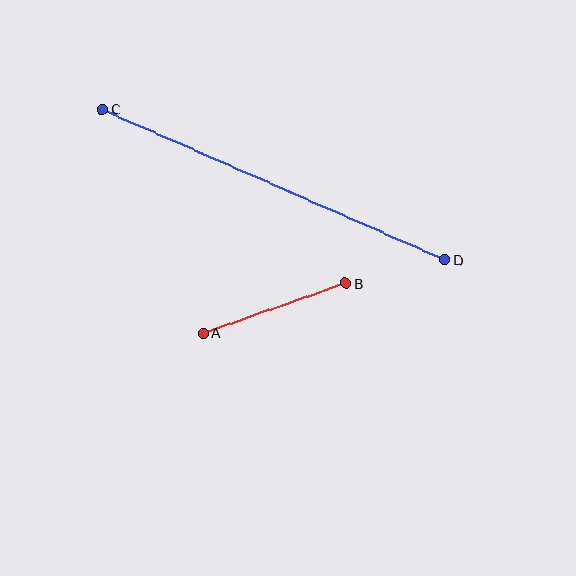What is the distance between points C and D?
The distance is approximately 374 pixels.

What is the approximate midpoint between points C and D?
The midpoint is at approximately (273, 184) pixels.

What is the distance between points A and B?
The distance is approximately 151 pixels.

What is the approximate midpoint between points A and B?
The midpoint is at approximately (274, 308) pixels.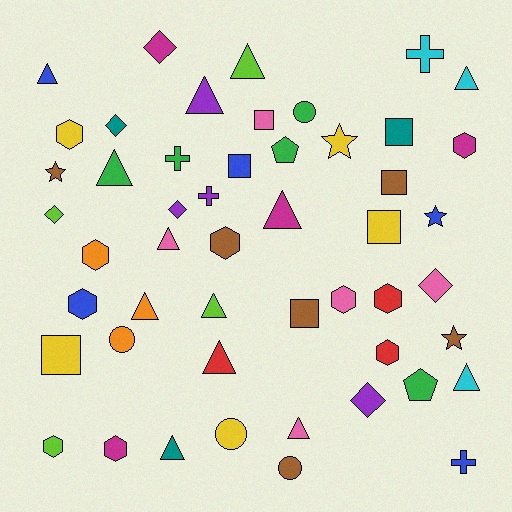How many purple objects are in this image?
There are 4 purple objects.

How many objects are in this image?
There are 50 objects.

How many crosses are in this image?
There are 4 crosses.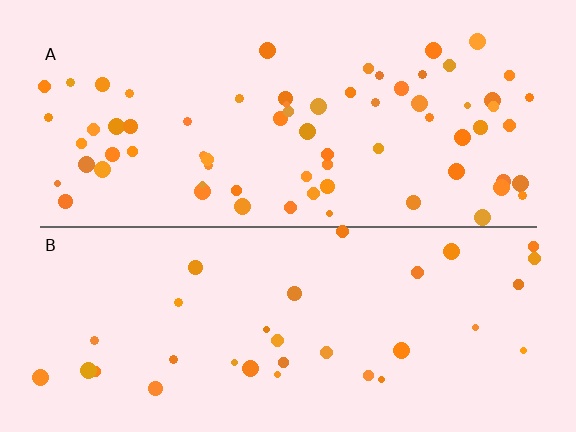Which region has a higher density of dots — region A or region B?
A (the top).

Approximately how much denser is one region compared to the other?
Approximately 2.2× — region A over region B.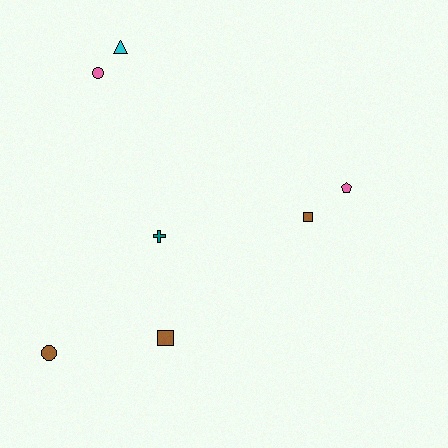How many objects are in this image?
There are 7 objects.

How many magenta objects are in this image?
There are no magenta objects.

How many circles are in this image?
There are 2 circles.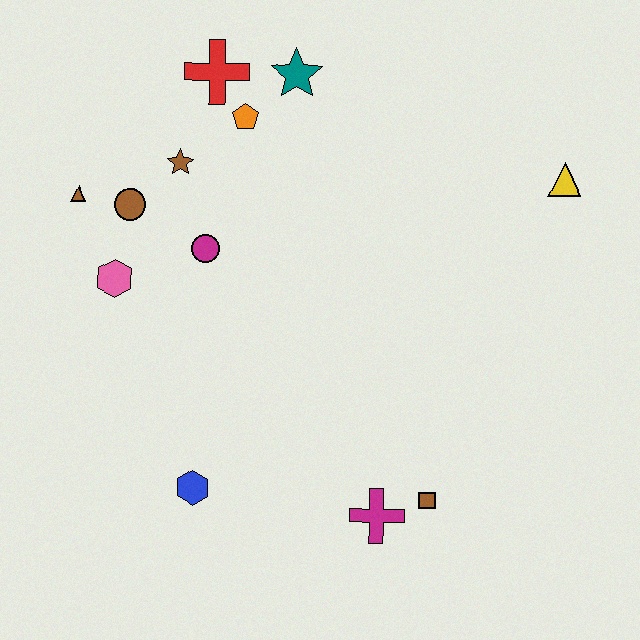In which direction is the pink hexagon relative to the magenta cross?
The pink hexagon is to the left of the magenta cross.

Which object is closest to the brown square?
The magenta cross is closest to the brown square.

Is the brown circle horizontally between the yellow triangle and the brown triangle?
Yes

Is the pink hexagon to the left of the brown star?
Yes